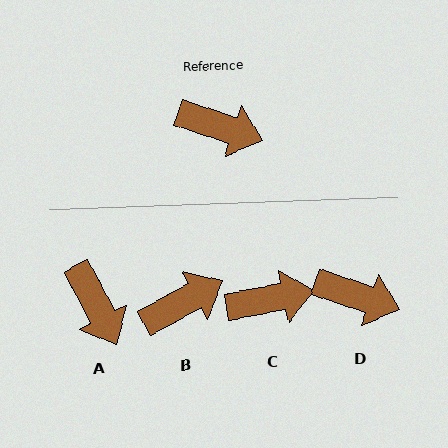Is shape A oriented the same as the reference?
No, it is off by about 44 degrees.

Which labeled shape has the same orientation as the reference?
D.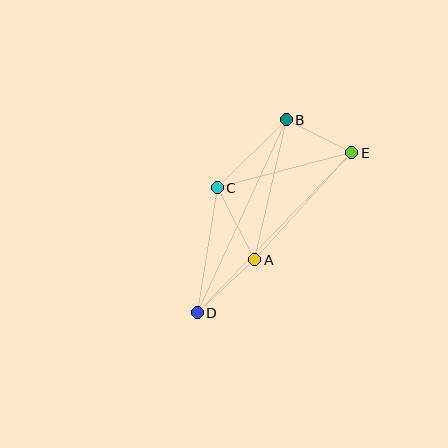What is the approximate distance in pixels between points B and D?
The distance between B and D is approximately 212 pixels.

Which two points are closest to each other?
Points B and E are closest to each other.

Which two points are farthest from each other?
Points D and E are farthest from each other.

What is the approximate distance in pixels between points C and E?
The distance between C and E is approximately 139 pixels.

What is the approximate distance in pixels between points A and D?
The distance between A and D is approximately 78 pixels.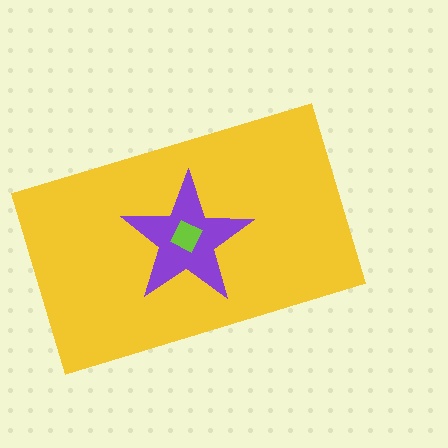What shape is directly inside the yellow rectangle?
The purple star.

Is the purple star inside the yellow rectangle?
Yes.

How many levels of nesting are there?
3.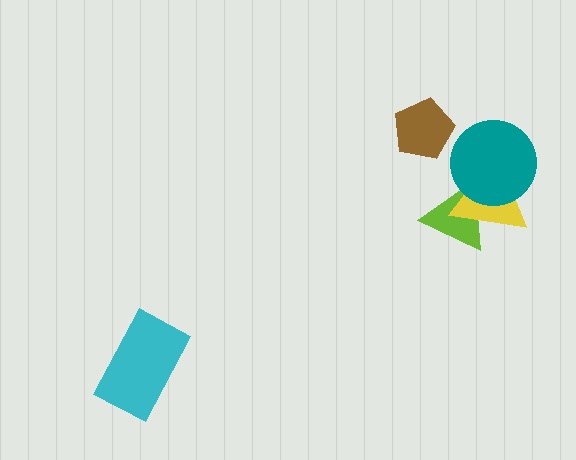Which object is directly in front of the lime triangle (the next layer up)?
The yellow triangle is directly in front of the lime triangle.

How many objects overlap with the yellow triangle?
2 objects overlap with the yellow triangle.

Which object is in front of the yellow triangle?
The teal circle is in front of the yellow triangle.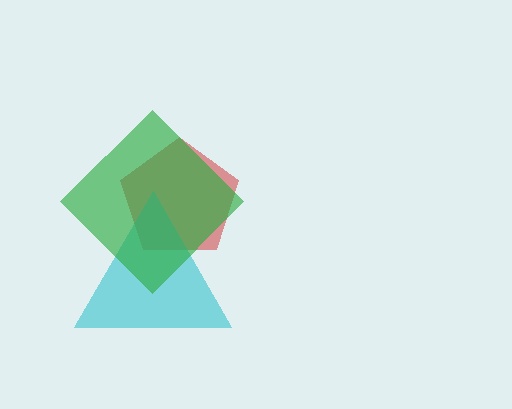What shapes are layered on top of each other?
The layered shapes are: a red pentagon, a cyan triangle, a green diamond.